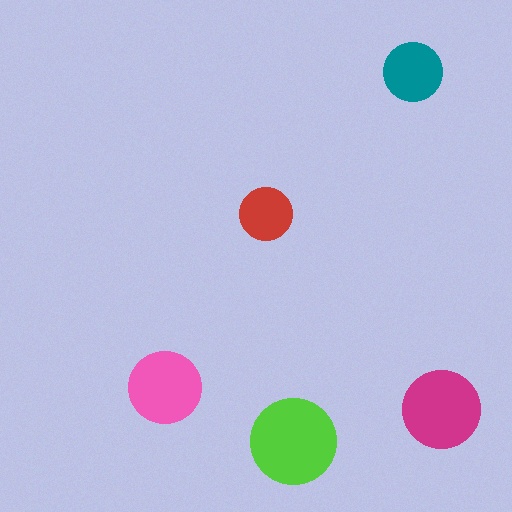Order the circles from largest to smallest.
the lime one, the magenta one, the pink one, the teal one, the red one.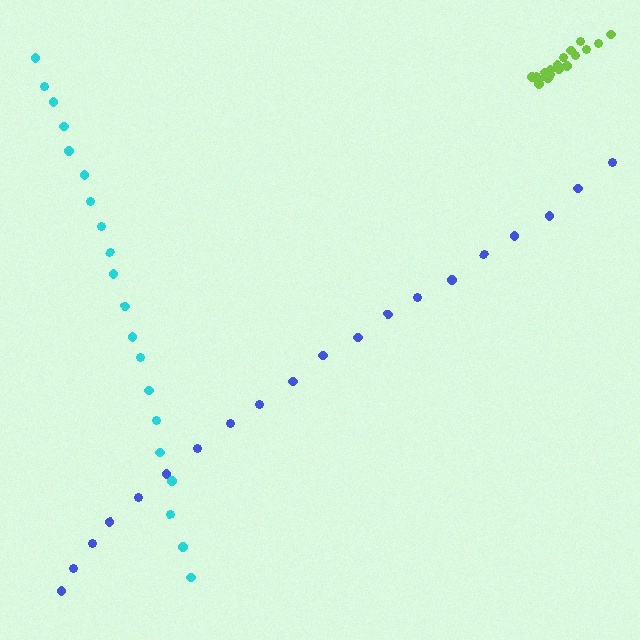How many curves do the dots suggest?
There are 3 distinct paths.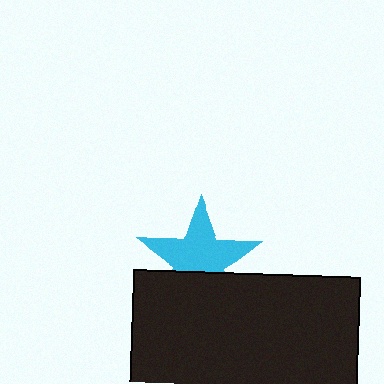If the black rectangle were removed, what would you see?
You would see the complete cyan star.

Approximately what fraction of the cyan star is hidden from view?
Roughly 33% of the cyan star is hidden behind the black rectangle.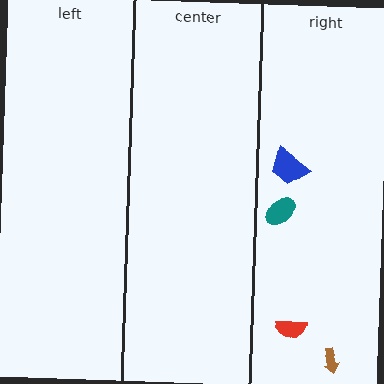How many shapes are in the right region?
4.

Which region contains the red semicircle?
The right region.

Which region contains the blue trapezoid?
The right region.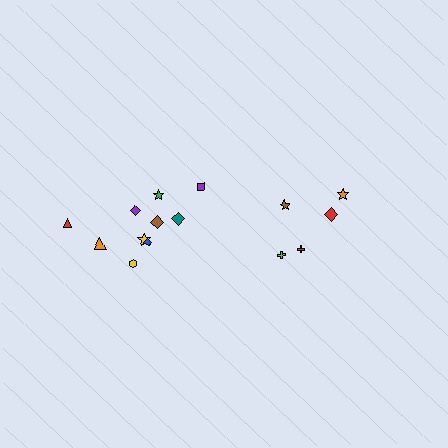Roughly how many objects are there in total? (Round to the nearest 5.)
Roughly 15 objects in total.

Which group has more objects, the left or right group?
The left group.